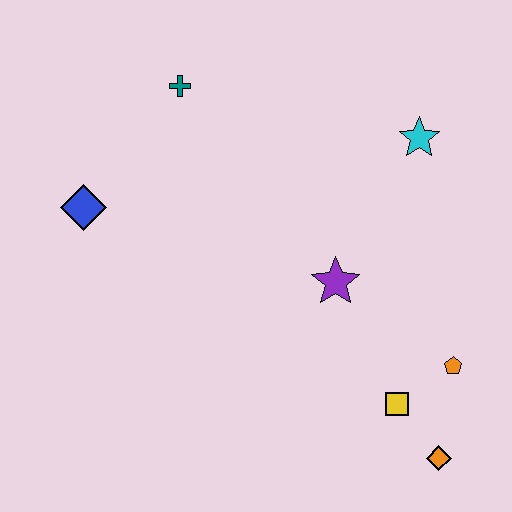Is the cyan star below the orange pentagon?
No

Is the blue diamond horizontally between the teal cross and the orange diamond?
No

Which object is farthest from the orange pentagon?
The blue diamond is farthest from the orange pentagon.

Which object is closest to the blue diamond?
The teal cross is closest to the blue diamond.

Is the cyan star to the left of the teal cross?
No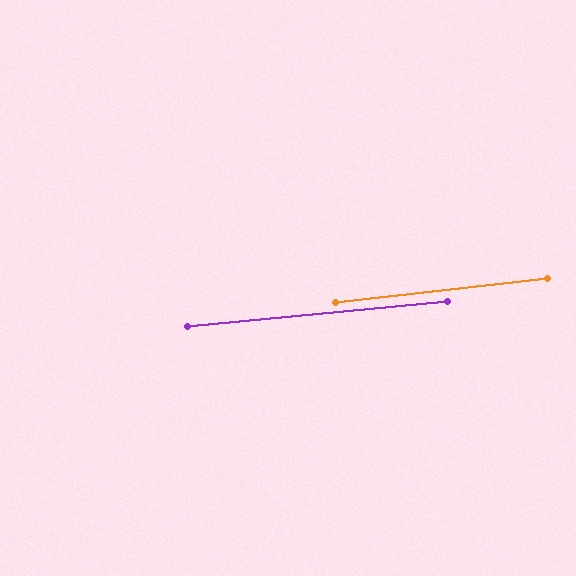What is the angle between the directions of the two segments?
Approximately 1 degree.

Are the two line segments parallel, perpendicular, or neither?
Parallel — their directions differ by only 1.0°.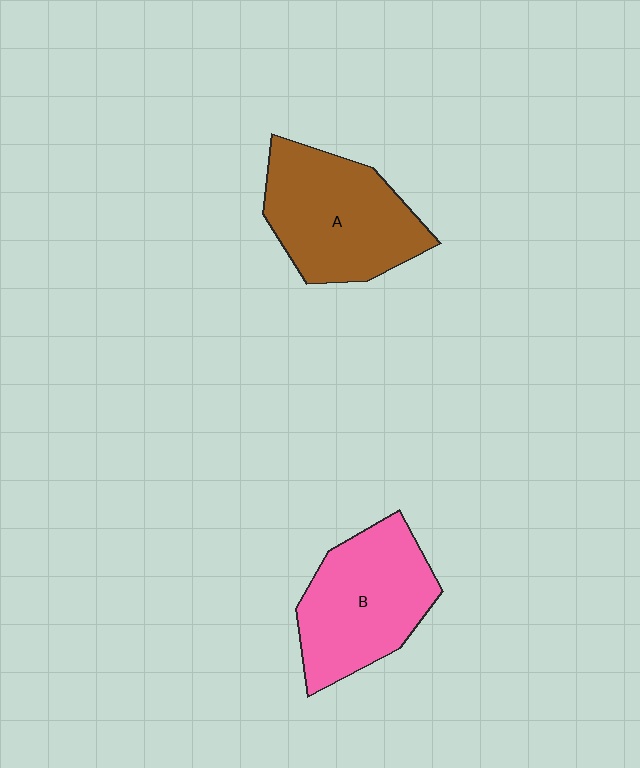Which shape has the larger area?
Shape A (brown).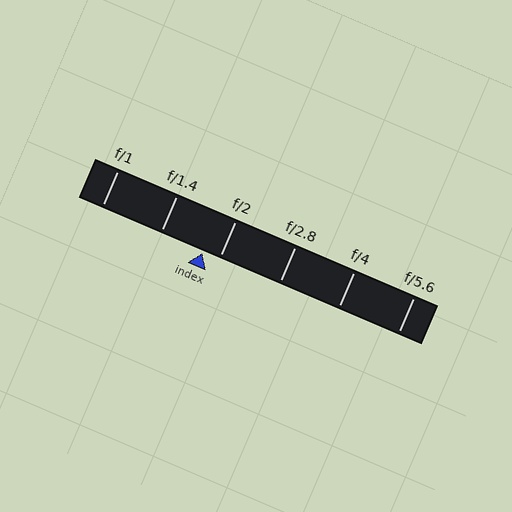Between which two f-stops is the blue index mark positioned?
The index mark is between f/1.4 and f/2.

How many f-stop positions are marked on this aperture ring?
There are 6 f-stop positions marked.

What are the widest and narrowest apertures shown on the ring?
The widest aperture shown is f/1 and the narrowest is f/5.6.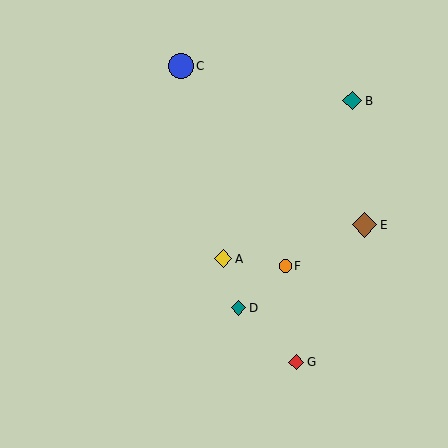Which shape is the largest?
The brown diamond (labeled E) is the largest.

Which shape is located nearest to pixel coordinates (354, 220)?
The brown diamond (labeled E) at (365, 225) is nearest to that location.